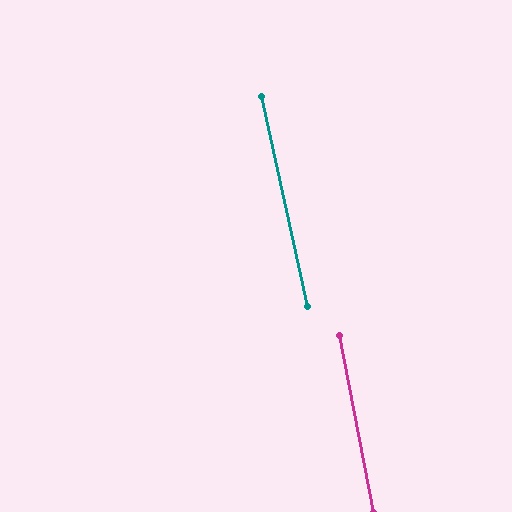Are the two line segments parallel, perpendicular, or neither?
Parallel — their directions differ by only 1.4°.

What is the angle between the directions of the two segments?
Approximately 1 degree.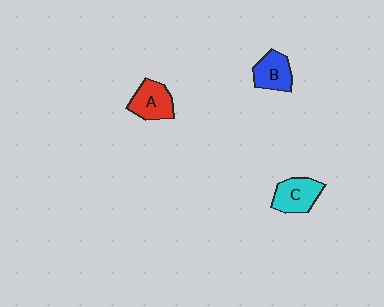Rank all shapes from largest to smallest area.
From largest to smallest: C (cyan), A (red), B (blue).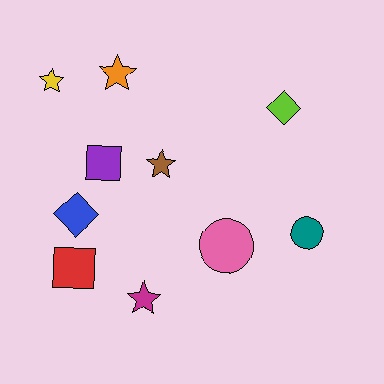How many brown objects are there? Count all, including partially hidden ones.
There is 1 brown object.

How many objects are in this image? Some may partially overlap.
There are 10 objects.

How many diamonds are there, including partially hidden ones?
There are 2 diamonds.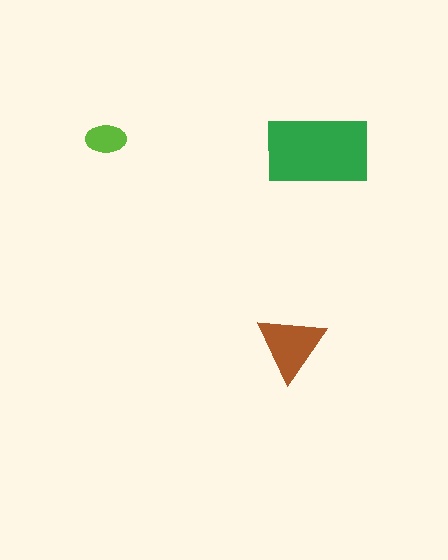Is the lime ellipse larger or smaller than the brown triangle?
Smaller.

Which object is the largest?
The green rectangle.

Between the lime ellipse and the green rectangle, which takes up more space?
The green rectangle.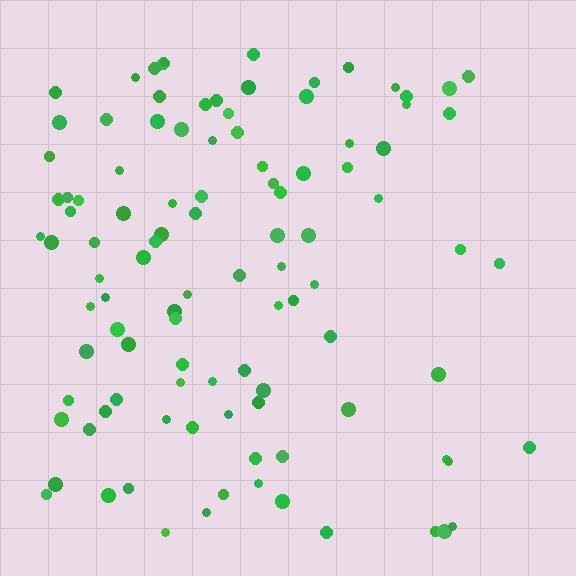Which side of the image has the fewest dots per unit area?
The right.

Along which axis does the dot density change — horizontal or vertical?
Horizontal.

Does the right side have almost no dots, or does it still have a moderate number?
Still a moderate number, just noticeably fewer than the left.